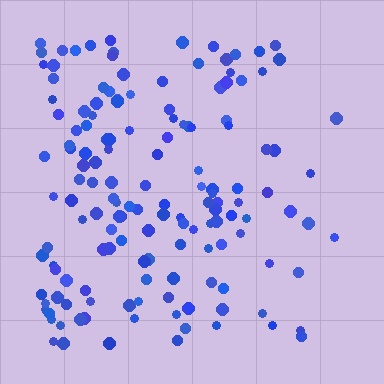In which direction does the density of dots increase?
From right to left, with the left side densest.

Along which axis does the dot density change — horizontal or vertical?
Horizontal.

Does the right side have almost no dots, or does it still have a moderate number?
Still a moderate number, just noticeably fewer than the left.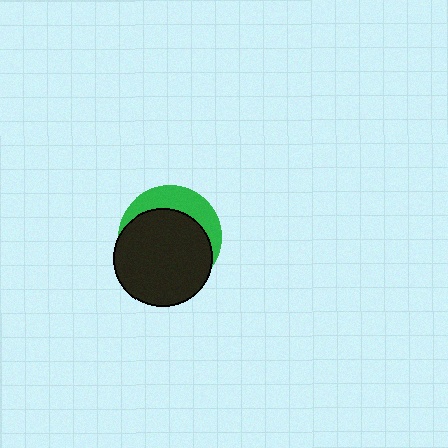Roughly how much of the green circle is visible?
A small part of it is visible (roughly 30%).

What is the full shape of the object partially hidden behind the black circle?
The partially hidden object is a green circle.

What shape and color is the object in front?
The object in front is a black circle.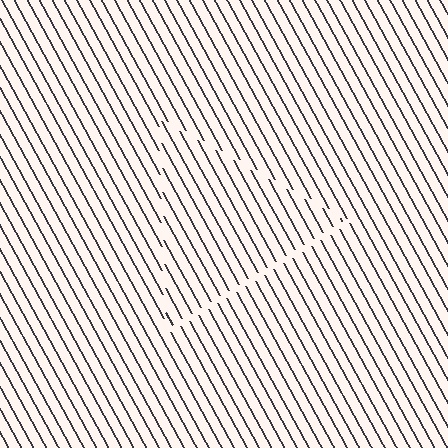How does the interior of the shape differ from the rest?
The interior of the shape contains the same grating, shifted by half a period — the contour is defined by the phase discontinuity where line-ends from the inner and outer gratings abut.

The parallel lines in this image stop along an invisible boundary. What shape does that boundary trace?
An illusory triangle. The interior of the shape contains the same grating, shifted by half a period — the contour is defined by the phase discontinuity where line-ends from the inner and outer gratings abut.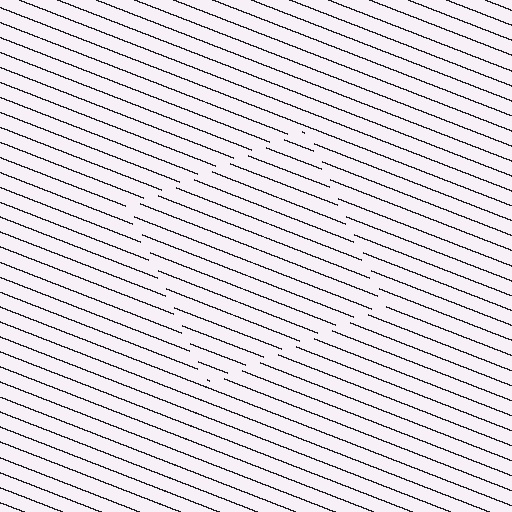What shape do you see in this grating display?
An illusory square. The interior of the shape contains the same grating, shifted by half a period — the contour is defined by the phase discontinuity where line-ends from the inner and outer gratings abut.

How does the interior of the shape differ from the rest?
The interior of the shape contains the same grating, shifted by half a period — the contour is defined by the phase discontinuity where line-ends from the inner and outer gratings abut.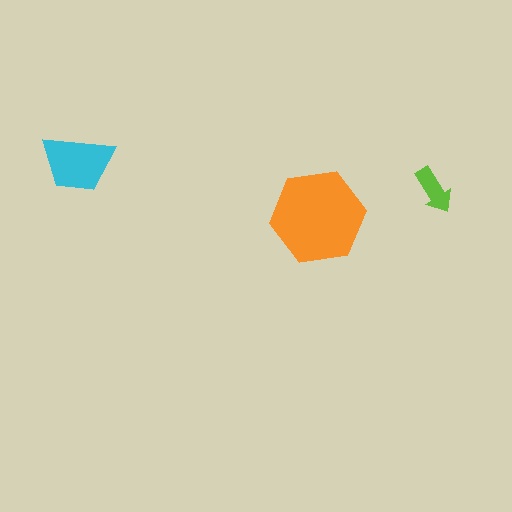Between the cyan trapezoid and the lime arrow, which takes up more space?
The cyan trapezoid.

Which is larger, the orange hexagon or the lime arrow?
The orange hexagon.